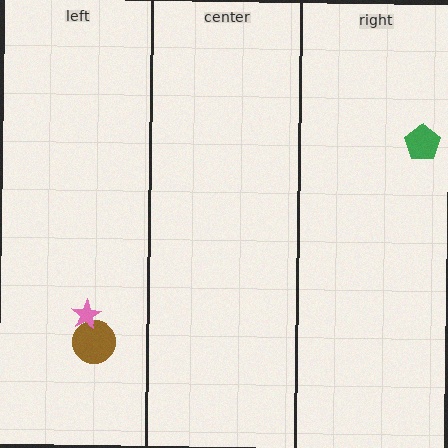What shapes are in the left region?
The brown circle, the pink star.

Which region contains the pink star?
The left region.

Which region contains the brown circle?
The left region.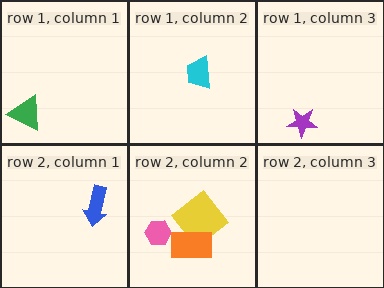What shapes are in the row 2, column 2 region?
The yellow diamond, the pink hexagon, the orange rectangle.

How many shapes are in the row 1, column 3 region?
1.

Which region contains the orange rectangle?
The row 2, column 2 region.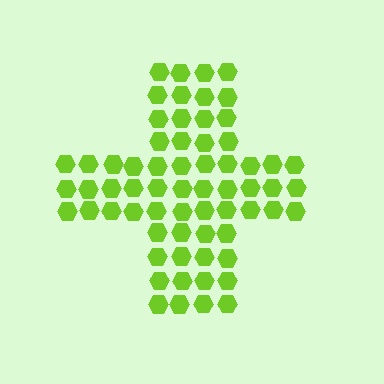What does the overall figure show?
The overall figure shows a cross.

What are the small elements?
The small elements are hexagons.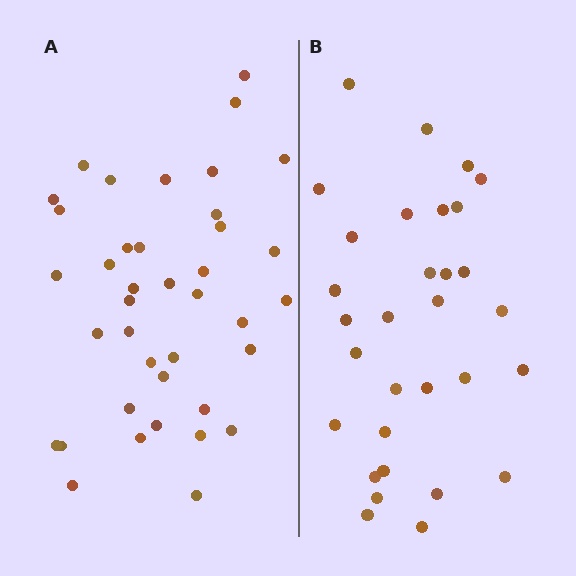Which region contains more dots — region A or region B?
Region A (the left region) has more dots.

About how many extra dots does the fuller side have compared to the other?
Region A has roughly 8 or so more dots than region B.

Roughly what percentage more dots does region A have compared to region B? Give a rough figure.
About 25% more.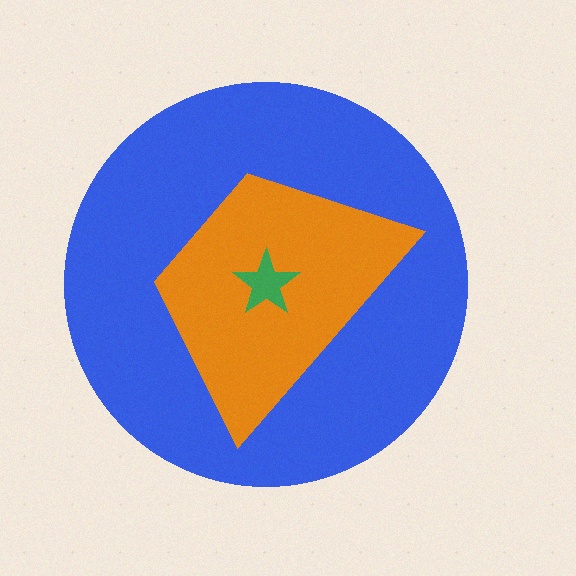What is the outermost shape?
The blue circle.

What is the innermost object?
The green star.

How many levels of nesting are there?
3.